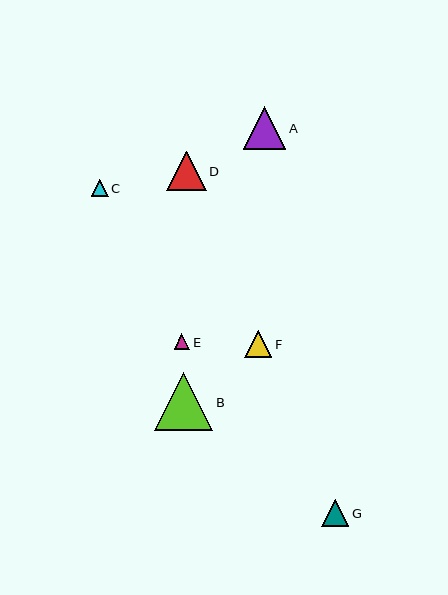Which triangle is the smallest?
Triangle E is the smallest with a size of approximately 15 pixels.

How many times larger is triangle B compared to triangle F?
Triangle B is approximately 2.2 times the size of triangle F.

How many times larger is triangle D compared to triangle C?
Triangle D is approximately 2.3 times the size of triangle C.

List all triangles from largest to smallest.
From largest to smallest: B, A, D, G, F, C, E.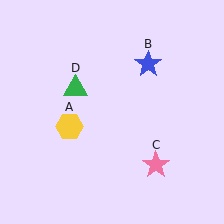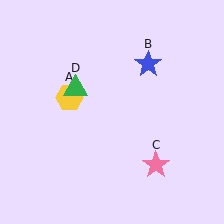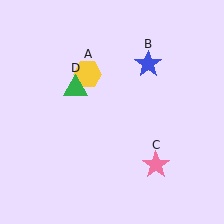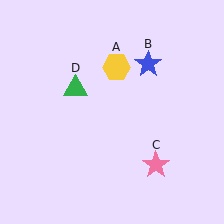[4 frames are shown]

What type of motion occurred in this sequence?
The yellow hexagon (object A) rotated clockwise around the center of the scene.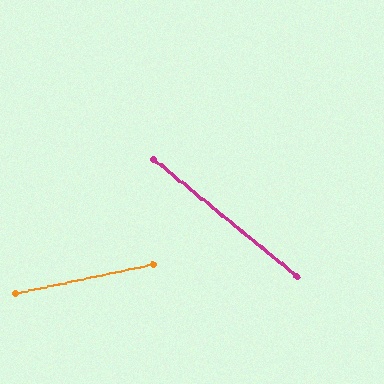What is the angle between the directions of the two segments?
Approximately 52 degrees.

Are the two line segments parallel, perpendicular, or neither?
Neither parallel nor perpendicular — they differ by about 52°.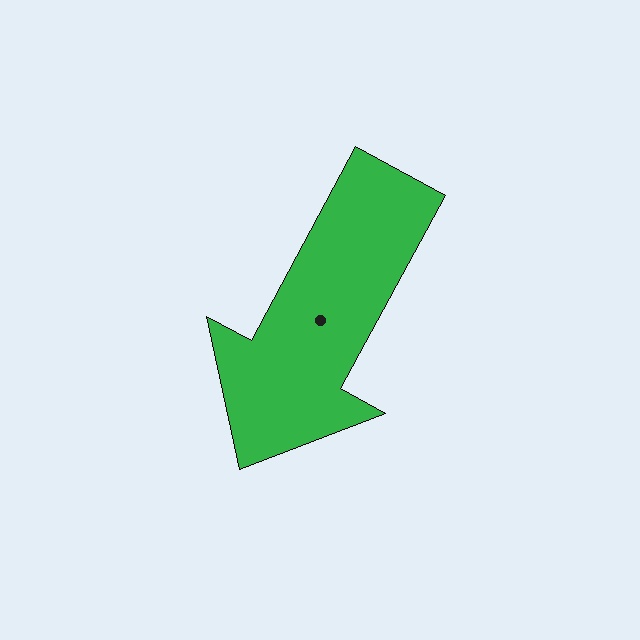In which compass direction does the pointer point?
Southwest.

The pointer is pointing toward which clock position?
Roughly 7 o'clock.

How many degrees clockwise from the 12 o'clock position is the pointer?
Approximately 208 degrees.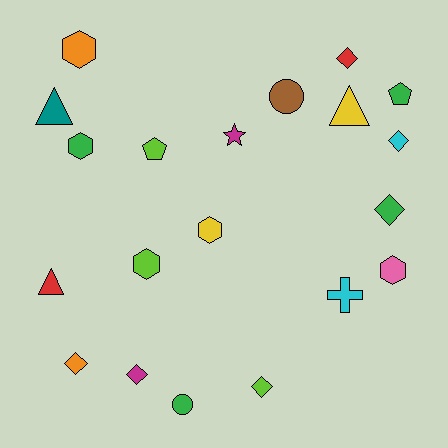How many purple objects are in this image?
There are no purple objects.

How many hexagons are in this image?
There are 5 hexagons.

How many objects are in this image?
There are 20 objects.